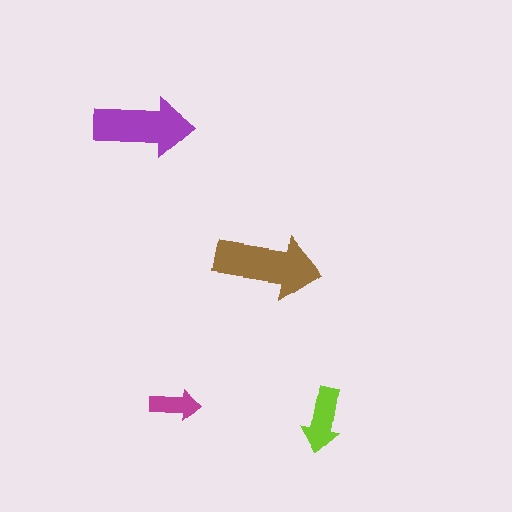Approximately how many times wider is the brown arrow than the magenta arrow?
About 2 times wider.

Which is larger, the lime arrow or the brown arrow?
The brown one.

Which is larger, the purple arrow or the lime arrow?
The purple one.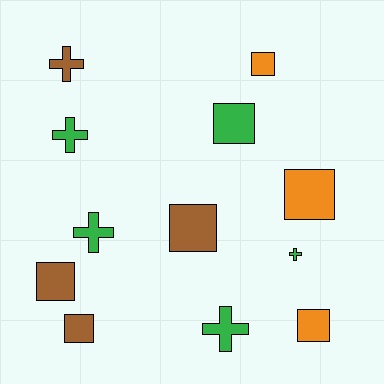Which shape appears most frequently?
Square, with 7 objects.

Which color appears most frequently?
Green, with 5 objects.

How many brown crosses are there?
There is 1 brown cross.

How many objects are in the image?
There are 12 objects.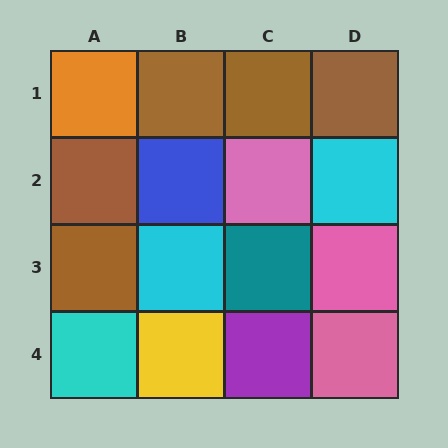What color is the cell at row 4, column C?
Purple.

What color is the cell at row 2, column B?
Blue.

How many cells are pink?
3 cells are pink.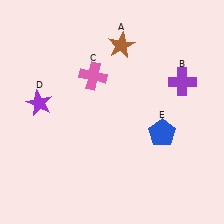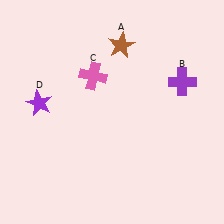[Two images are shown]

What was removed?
The blue pentagon (E) was removed in Image 2.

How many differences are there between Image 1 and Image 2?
There is 1 difference between the two images.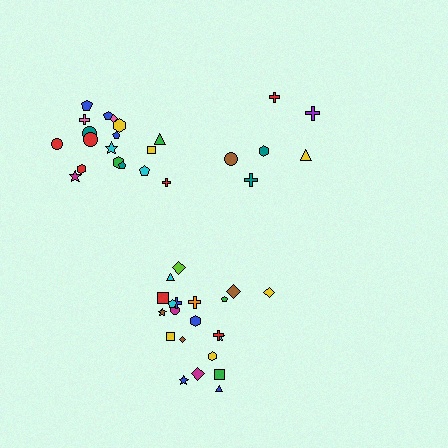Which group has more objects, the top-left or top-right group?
The top-left group.